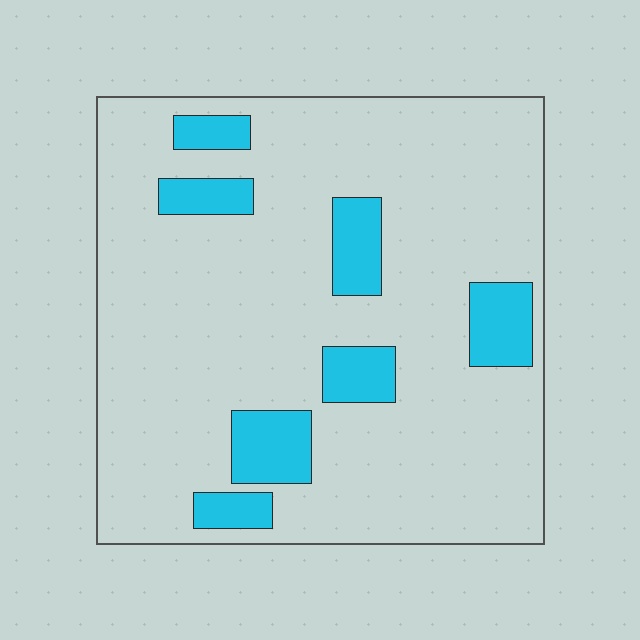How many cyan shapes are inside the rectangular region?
7.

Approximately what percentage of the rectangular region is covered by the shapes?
Approximately 15%.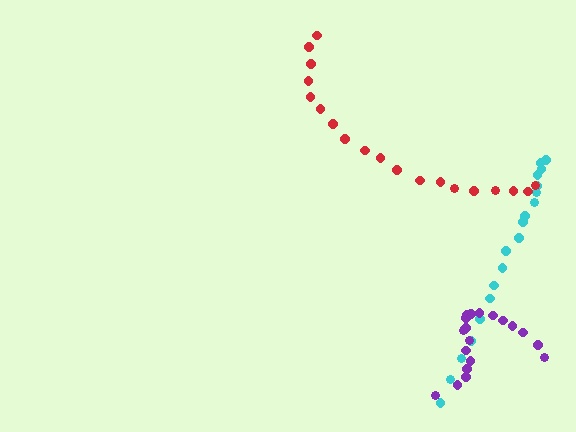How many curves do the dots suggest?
There are 3 distinct paths.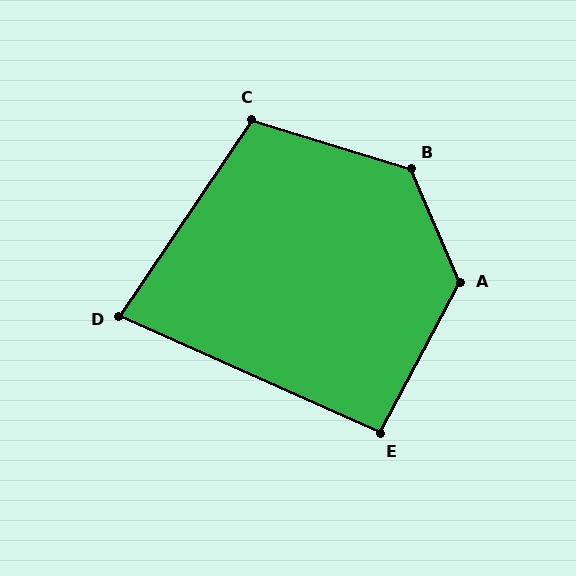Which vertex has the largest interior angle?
B, at approximately 130 degrees.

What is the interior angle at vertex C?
Approximately 107 degrees (obtuse).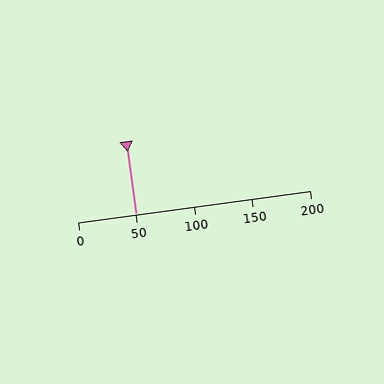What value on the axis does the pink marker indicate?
The marker indicates approximately 50.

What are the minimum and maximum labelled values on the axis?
The axis runs from 0 to 200.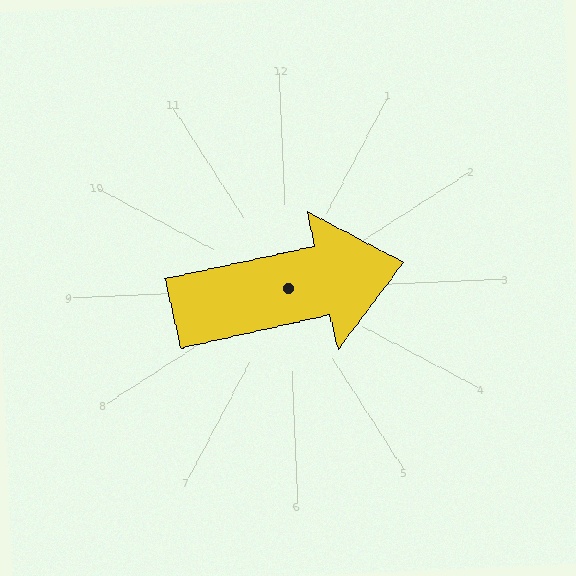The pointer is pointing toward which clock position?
Roughly 3 o'clock.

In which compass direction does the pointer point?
East.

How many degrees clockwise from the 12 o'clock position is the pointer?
Approximately 80 degrees.